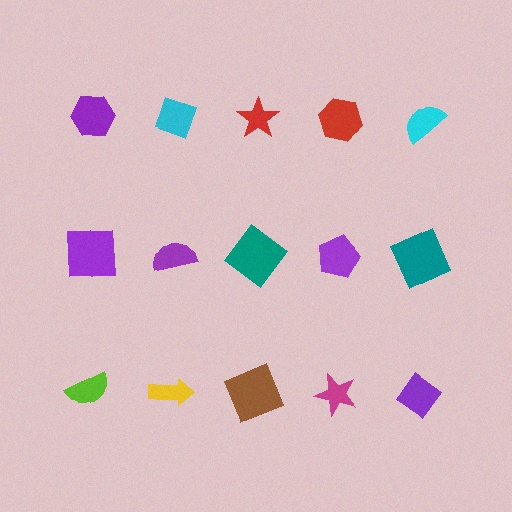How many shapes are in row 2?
5 shapes.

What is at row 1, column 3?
A red star.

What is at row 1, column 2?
A cyan diamond.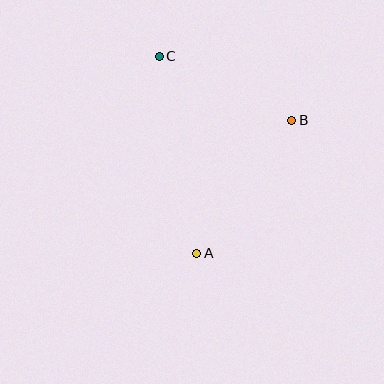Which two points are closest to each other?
Points B and C are closest to each other.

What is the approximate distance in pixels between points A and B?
The distance between A and B is approximately 164 pixels.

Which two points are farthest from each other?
Points A and C are farthest from each other.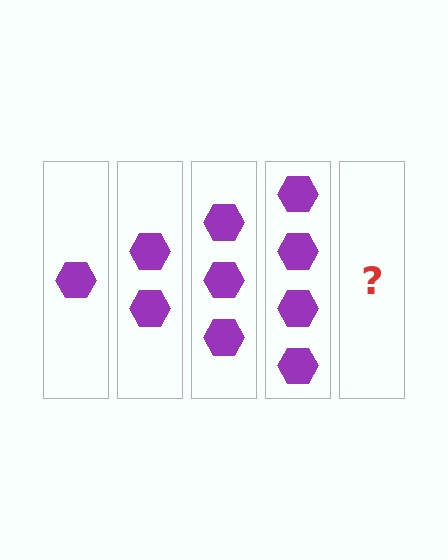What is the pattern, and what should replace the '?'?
The pattern is that each step adds one more hexagon. The '?' should be 5 hexagons.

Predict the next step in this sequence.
The next step is 5 hexagons.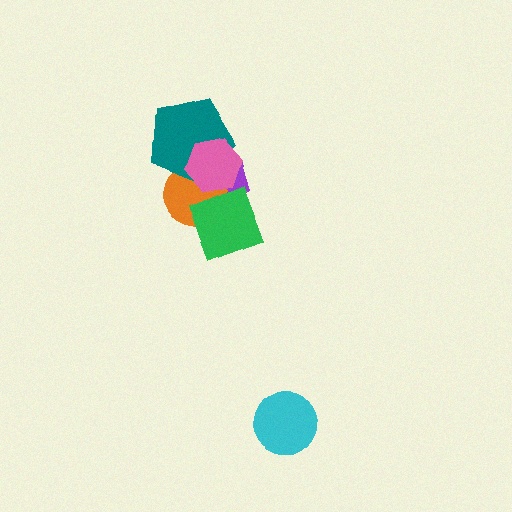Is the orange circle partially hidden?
Yes, it is partially covered by another shape.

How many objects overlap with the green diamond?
3 objects overlap with the green diamond.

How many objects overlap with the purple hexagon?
4 objects overlap with the purple hexagon.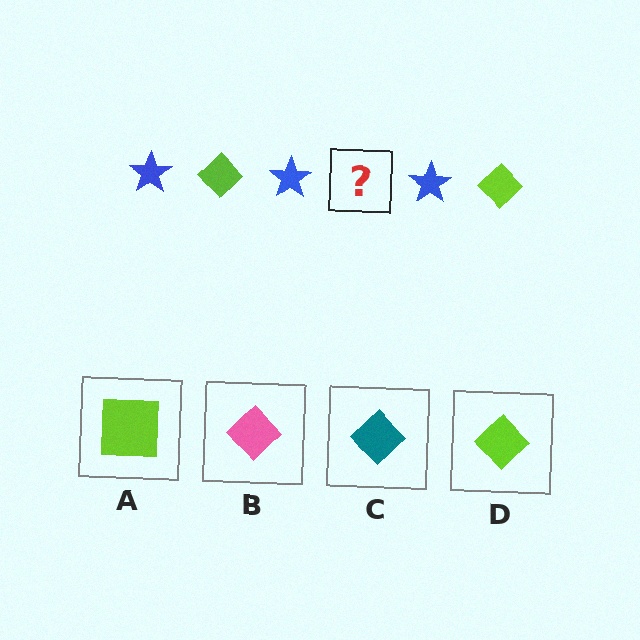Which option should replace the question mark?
Option D.